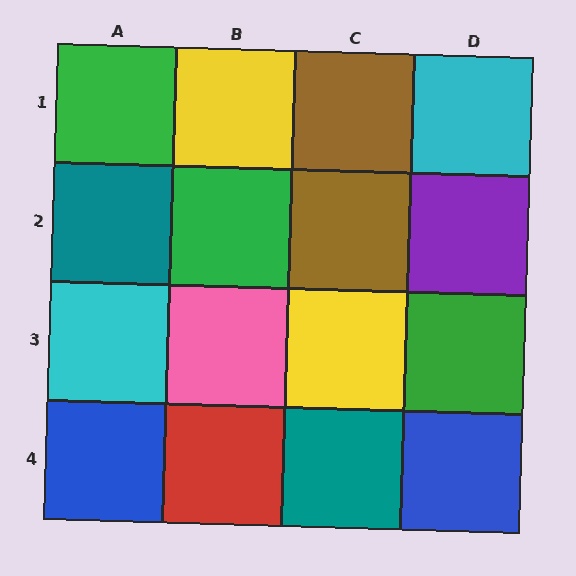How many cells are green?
3 cells are green.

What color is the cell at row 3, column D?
Green.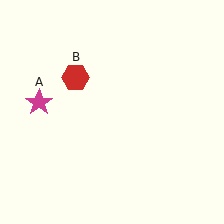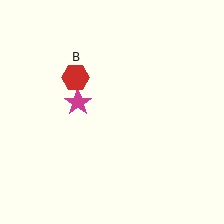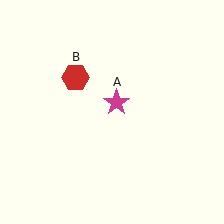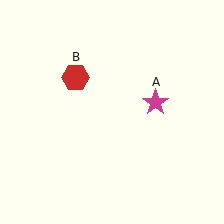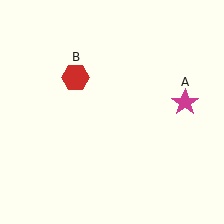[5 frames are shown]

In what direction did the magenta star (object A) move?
The magenta star (object A) moved right.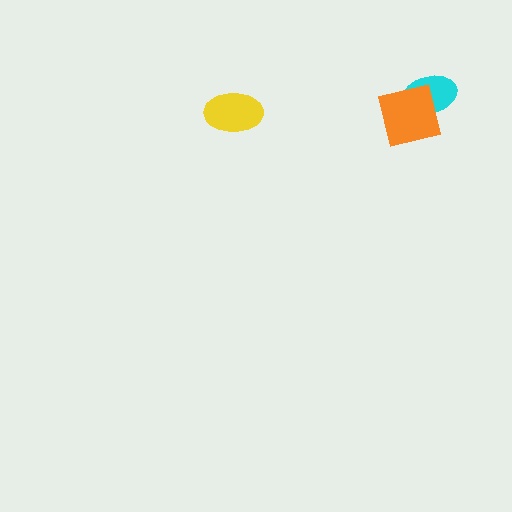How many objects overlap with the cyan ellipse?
1 object overlaps with the cyan ellipse.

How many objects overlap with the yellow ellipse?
0 objects overlap with the yellow ellipse.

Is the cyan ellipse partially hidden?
Yes, it is partially covered by another shape.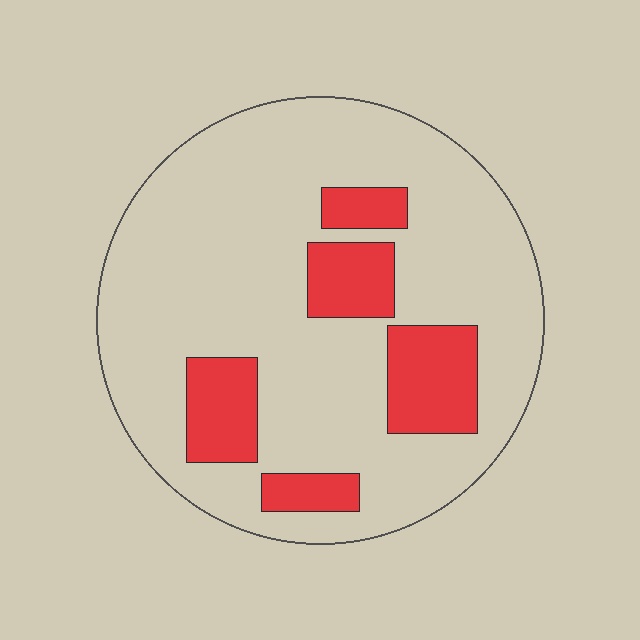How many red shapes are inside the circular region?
5.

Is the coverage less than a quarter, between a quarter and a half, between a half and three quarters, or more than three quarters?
Less than a quarter.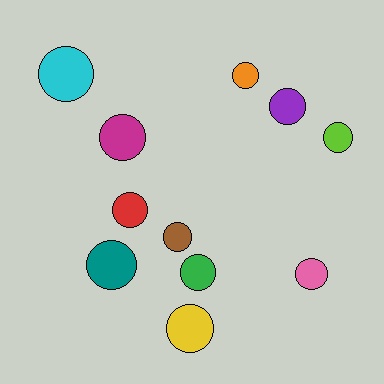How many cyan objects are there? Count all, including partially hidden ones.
There is 1 cyan object.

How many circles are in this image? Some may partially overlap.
There are 11 circles.